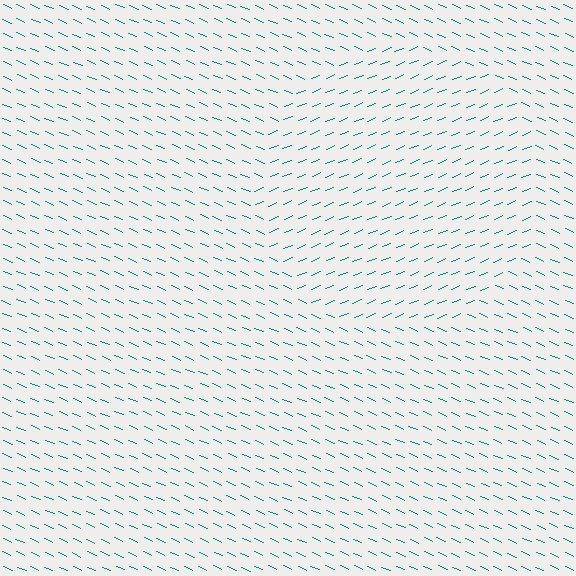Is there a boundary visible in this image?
Yes, there is a texture boundary formed by a change in line orientation.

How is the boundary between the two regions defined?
The boundary is defined purely by a change in line orientation (approximately 45 degrees difference). All lines are the same color and thickness.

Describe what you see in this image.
The image is filled with small teal line segments. A circle region in the image has lines oriented differently from the surrounding lines, creating a visible texture boundary.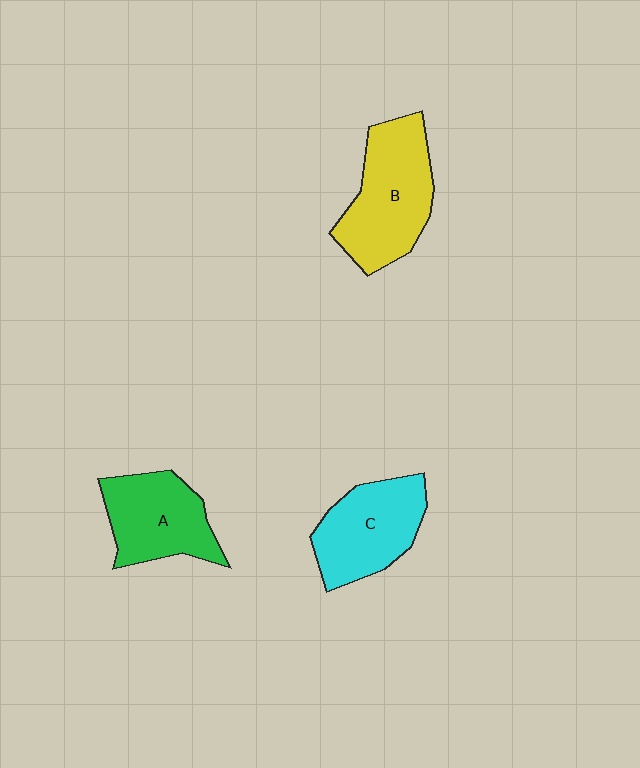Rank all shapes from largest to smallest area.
From largest to smallest: B (yellow), C (cyan), A (green).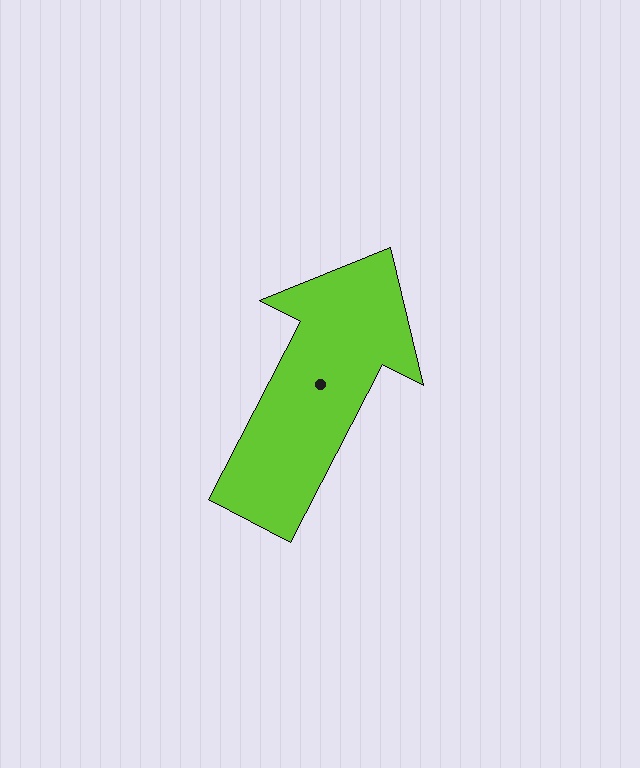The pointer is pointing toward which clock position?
Roughly 1 o'clock.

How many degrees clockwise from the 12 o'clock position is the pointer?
Approximately 27 degrees.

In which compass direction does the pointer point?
Northeast.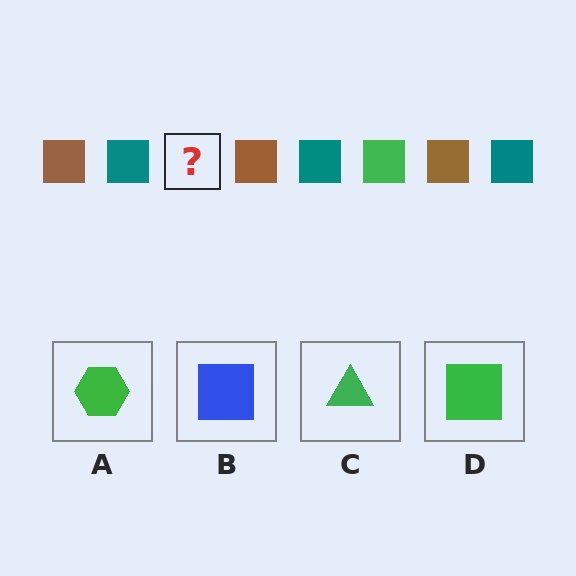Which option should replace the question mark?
Option D.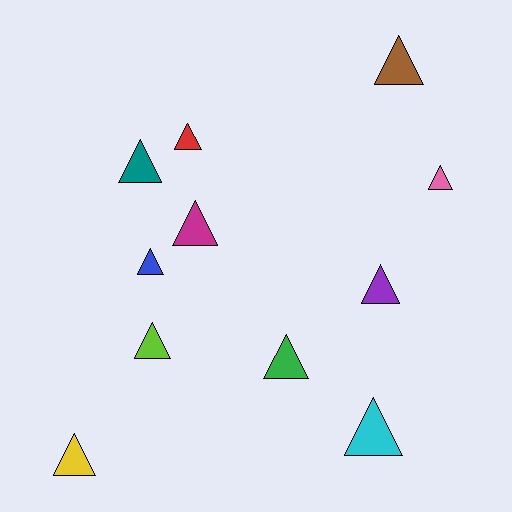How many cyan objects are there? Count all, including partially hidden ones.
There is 1 cyan object.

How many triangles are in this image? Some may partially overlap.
There are 11 triangles.